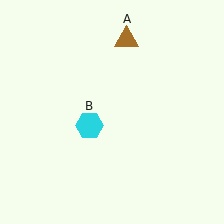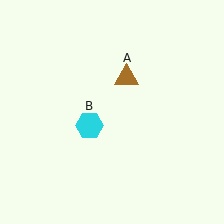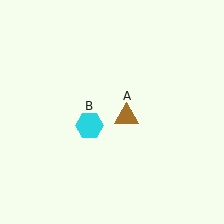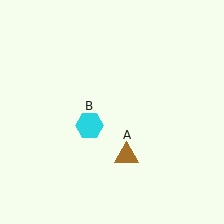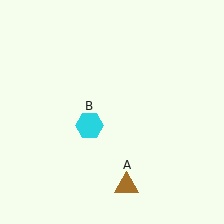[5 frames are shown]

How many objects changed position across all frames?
1 object changed position: brown triangle (object A).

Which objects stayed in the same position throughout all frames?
Cyan hexagon (object B) remained stationary.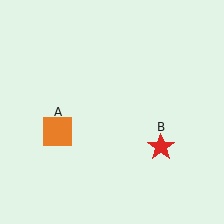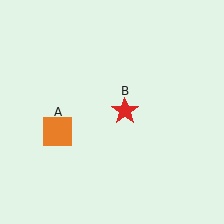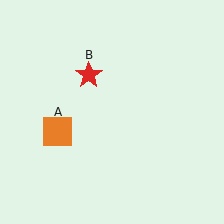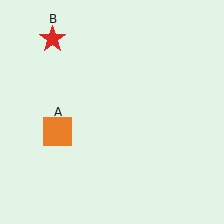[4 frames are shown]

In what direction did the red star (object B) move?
The red star (object B) moved up and to the left.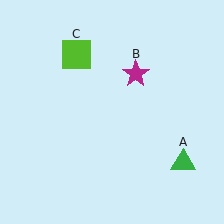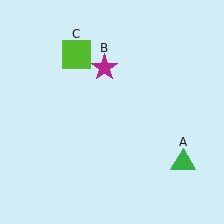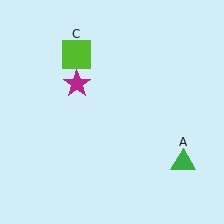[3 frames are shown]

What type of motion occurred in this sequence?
The magenta star (object B) rotated counterclockwise around the center of the scene.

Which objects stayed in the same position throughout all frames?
Green triangle (object A) and lime square (object C) remained stationary.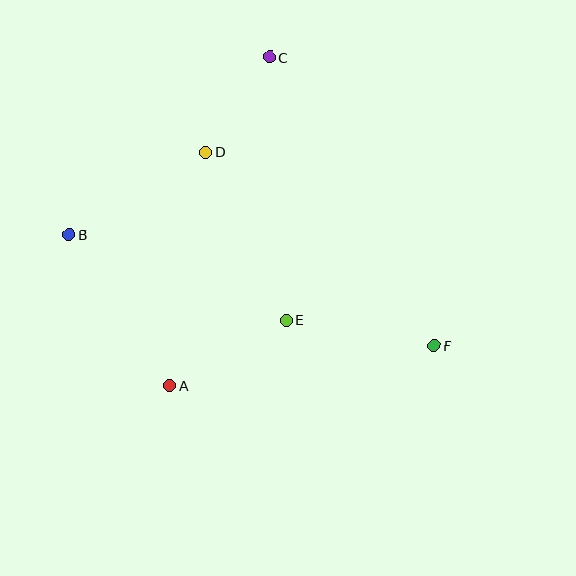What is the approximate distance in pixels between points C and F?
The distance between C and F is approximately 332 pixels.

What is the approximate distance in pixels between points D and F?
The distance between D and F is approximately 300 pixels.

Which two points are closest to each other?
Points C and D are closest to each other.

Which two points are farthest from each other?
Points B and F are farthest from each other.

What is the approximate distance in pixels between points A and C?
The distance between A and C is approximately 343 pixels.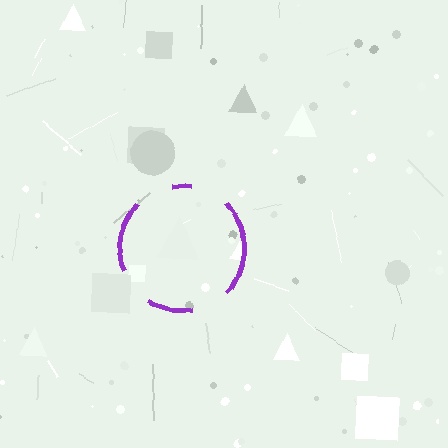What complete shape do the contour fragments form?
The contour fragments form a circle.